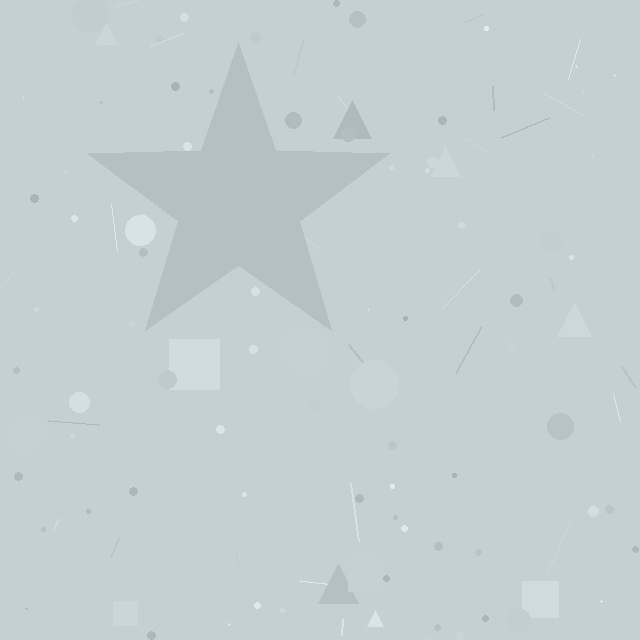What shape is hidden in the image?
A star is hidden in the image.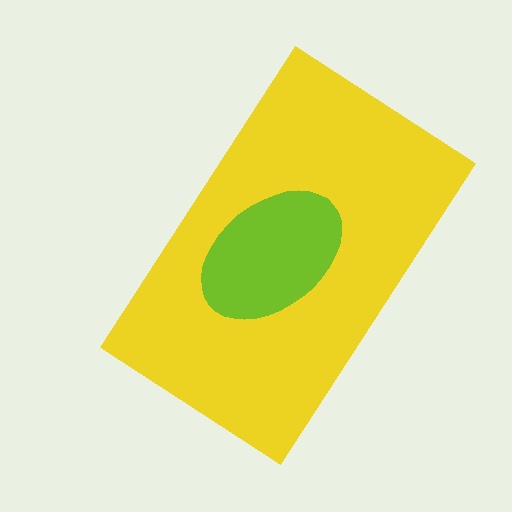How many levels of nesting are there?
2.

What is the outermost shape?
The yellow rectangle.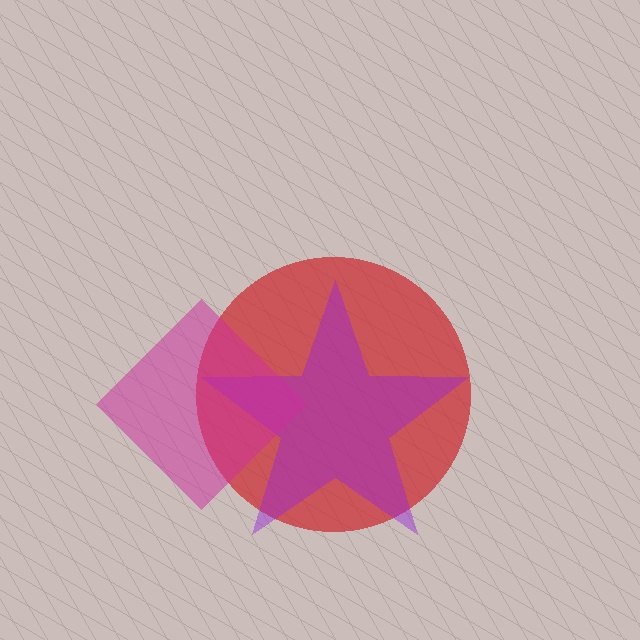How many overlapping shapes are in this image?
There are 3 overlapping shapes in the image.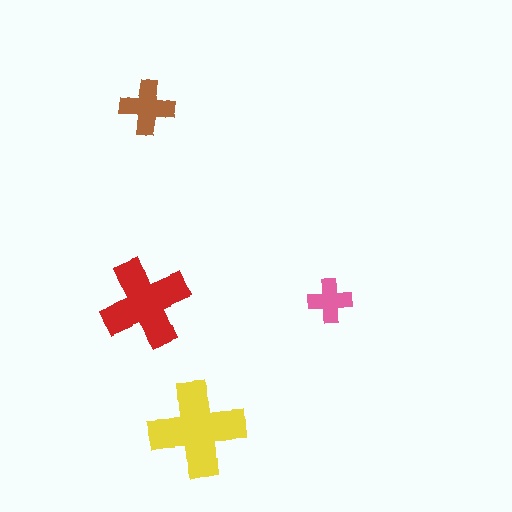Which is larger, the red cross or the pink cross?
The red one.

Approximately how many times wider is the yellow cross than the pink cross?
About 2 times wider.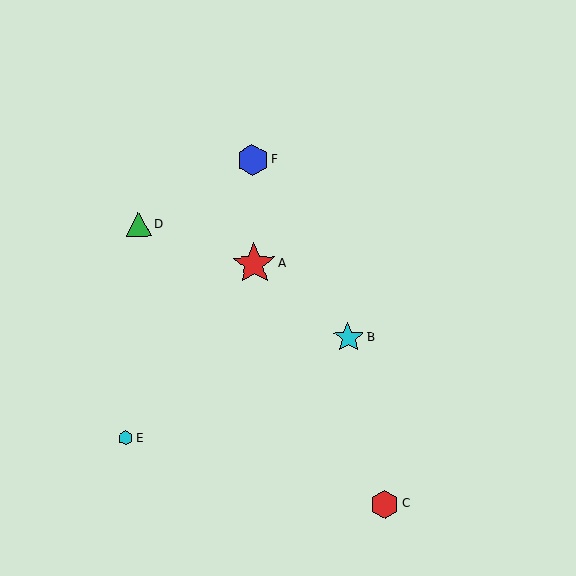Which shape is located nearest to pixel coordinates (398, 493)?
The red hexagon (labeled C) at (385, 504) is nearest to that location.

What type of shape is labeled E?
Shape E is a cyan hexagon.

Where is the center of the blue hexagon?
The center of the blue hexagon is at (253, 160).